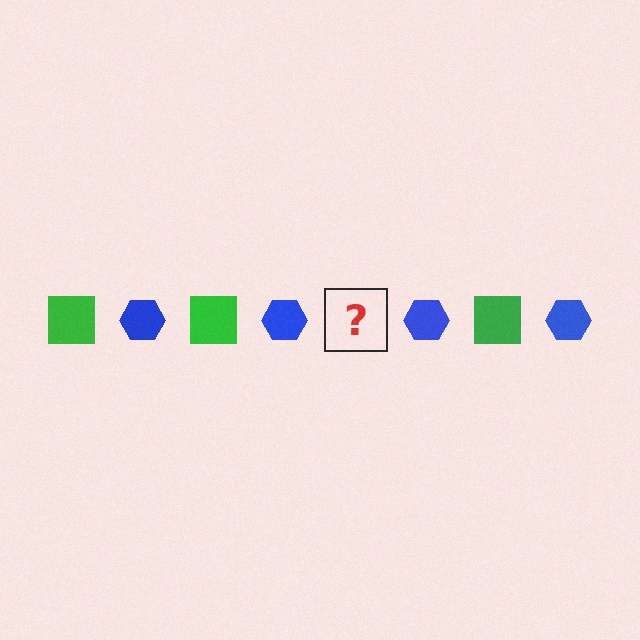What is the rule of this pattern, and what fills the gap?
The rule is that the pattern alternates between green square and blue hexagon. The gap should be filled with a green square.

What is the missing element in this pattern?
The missing element is a green square.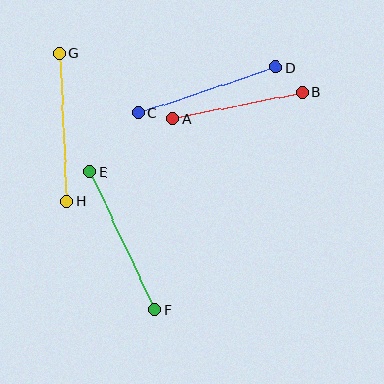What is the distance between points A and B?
The distance is approximately 132 pixels.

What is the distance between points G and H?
The distance is approximately 148 pixels.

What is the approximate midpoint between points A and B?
The midpoint is at approximately (238, 105) pixels.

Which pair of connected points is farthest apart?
Points E and F are farthest apart.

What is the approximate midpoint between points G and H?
The midpoint is at approximately (63, 127) pixels.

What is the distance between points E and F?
The distance is approximately 152 pixels.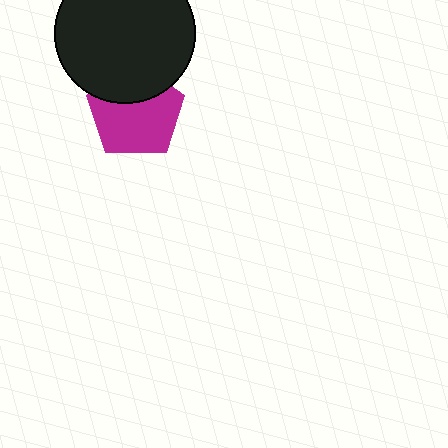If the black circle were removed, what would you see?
You would see the complete magenta pentagon.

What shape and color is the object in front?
The object in front is a black circle.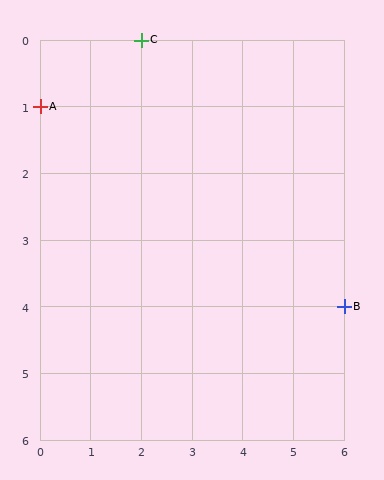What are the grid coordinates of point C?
Point C is at grid coordinates (2, 0).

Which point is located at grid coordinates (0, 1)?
Point A is at (0, 1).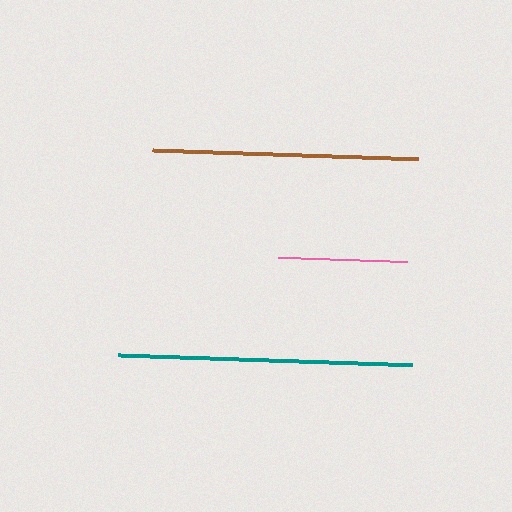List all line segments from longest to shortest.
From longest to shortest: teal, brown, pink.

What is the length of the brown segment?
The brown segment is approximately 266 pixels long.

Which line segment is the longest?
The teal line is the longest at approximately 295 pixels.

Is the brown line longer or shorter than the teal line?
The teal line is longer than the brown line.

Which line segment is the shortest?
The pink line is the shortest at approximately 129 pixels.